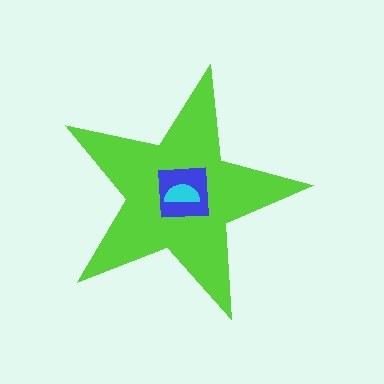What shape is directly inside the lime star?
The blue square.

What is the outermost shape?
The lime star.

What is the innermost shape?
The cyan semicircle.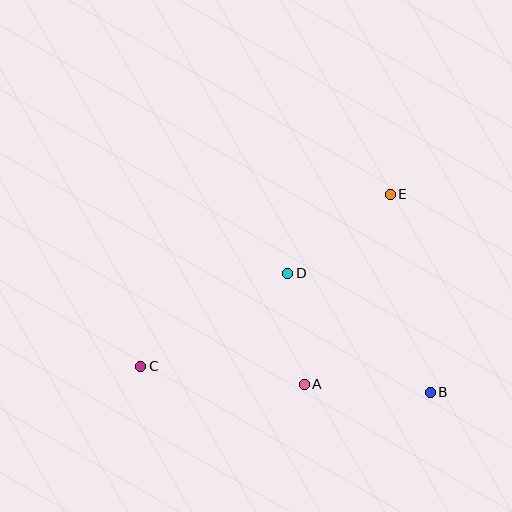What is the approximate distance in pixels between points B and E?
The distance between B and E is approximately 202 pixels.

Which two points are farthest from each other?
Points C and E are farthest from each other.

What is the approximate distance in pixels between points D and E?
The distance between D and E is approximately 129 pixels.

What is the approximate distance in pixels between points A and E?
The distance between A and E is approximately 209 pixels.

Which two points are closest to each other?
Points A and D are closest to each other.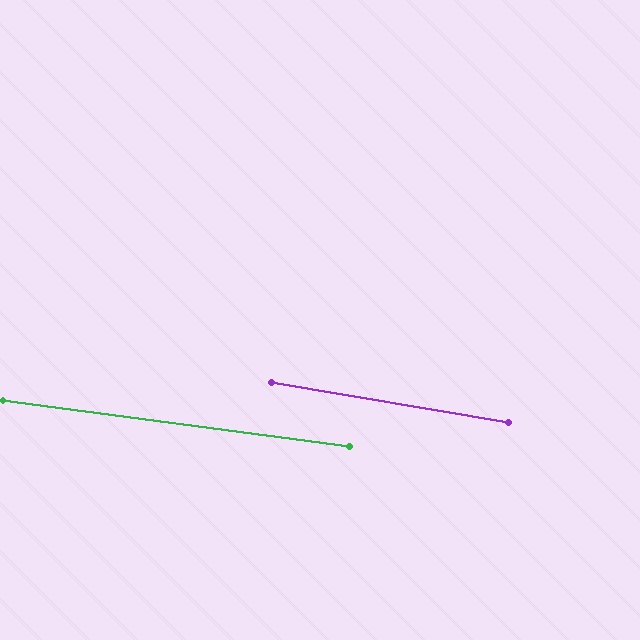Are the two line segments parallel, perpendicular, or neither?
Parallel — their directions differ by only 1.9°.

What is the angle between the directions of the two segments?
Approximately 2 degrees.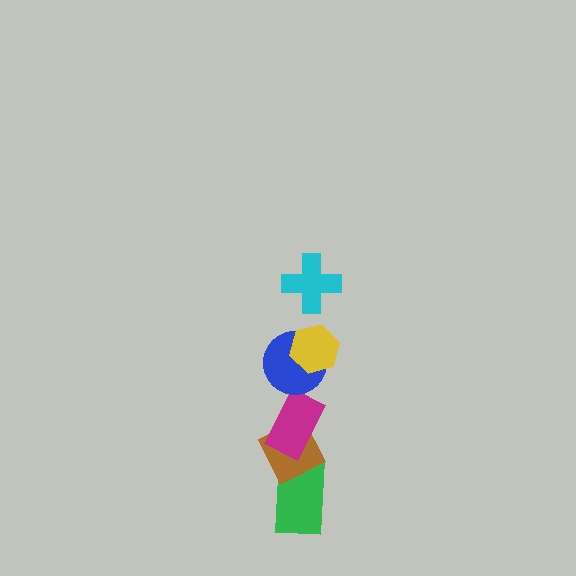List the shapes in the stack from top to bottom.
From top to bottom: the cyan cross, the yellow hexagon, the blue circle, the magenta rectangle, the brown diamond, the green rectangle.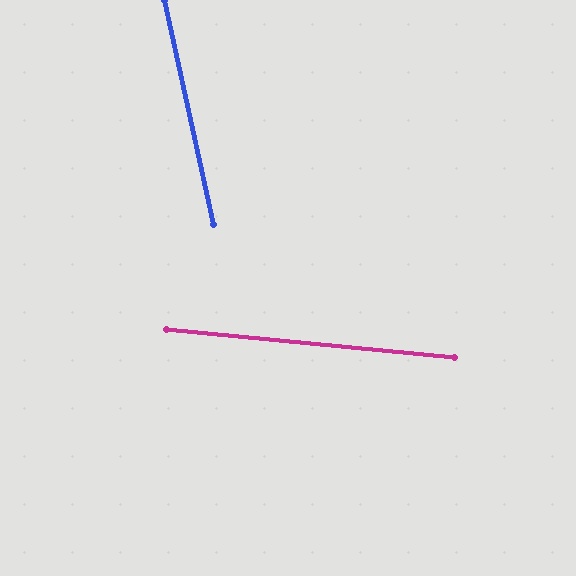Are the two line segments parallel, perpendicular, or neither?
Neither parallel nor perpendicular — they differ by about 72°.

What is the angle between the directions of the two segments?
Approximately 72 degrees.